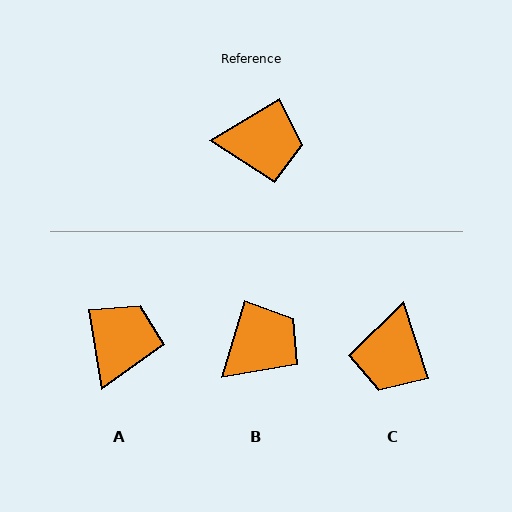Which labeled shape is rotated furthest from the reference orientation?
C, about 103 degrees away.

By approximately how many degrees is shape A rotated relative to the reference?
Approximately 68 degrees counter-clockwise.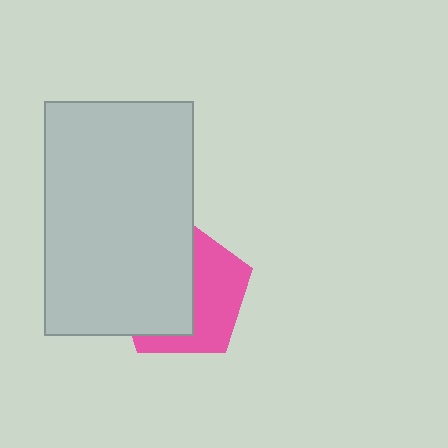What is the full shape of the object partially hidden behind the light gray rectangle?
The partially hidden object is a pink pentagon.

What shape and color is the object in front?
The object in front is a light gray rectangle.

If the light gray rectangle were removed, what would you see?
You would see the complete pink pentagon.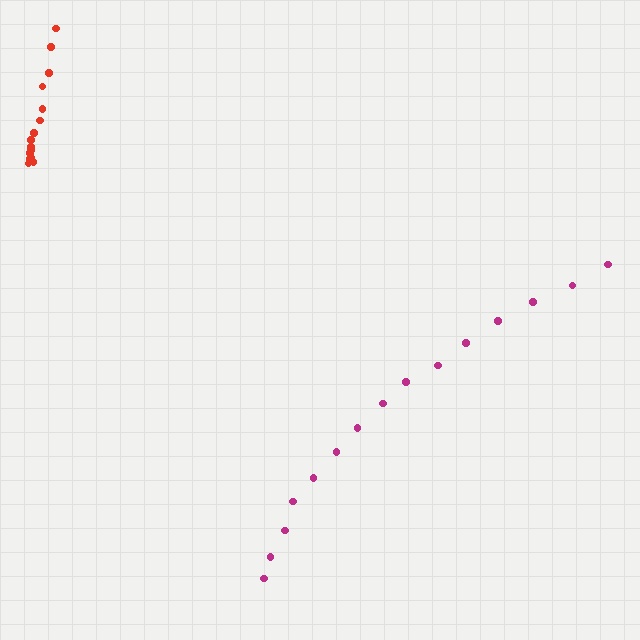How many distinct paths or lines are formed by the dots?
There are 2 distinct paths.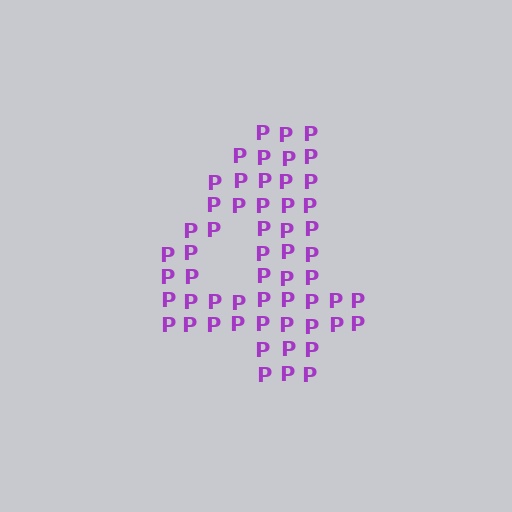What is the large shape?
The large shape is the digit 4.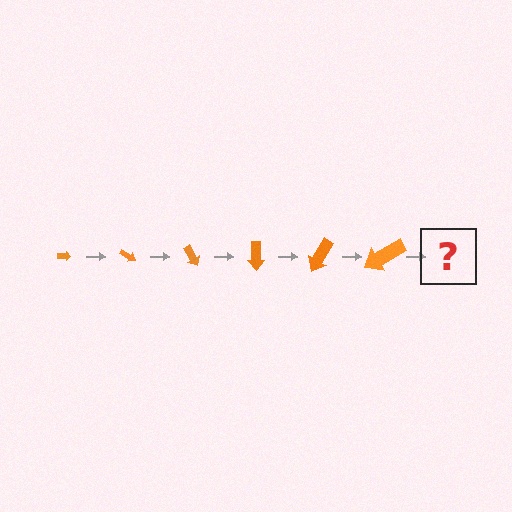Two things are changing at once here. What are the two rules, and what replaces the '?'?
The two rules are that the arrow grows larger each step and it rotates 30 degrees each step. The '?' should be an arrow, larger than the previous one and rotated 180 degrees from the start.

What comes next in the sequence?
The next element should be an arrow, larger than the previous one and rotated 180 degrees from the start.